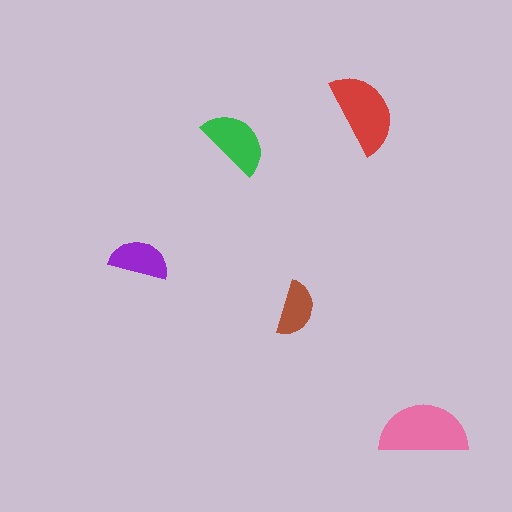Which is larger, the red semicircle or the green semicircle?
The red one.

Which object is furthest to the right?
The pink semicircle is rightmost.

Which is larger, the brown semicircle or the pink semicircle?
The pink one.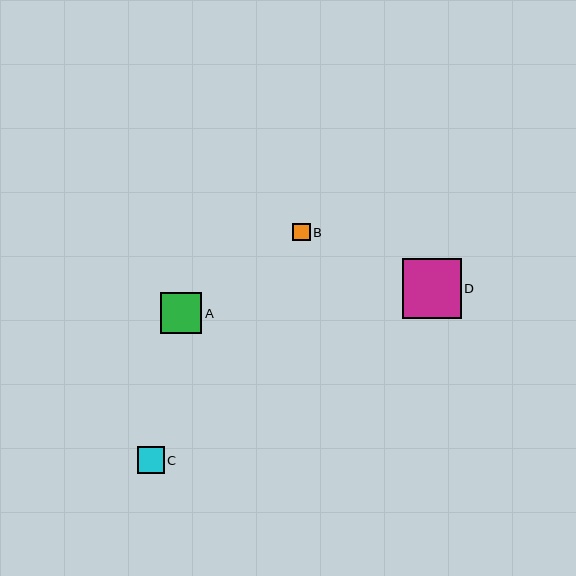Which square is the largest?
Square D is the largest with a size of approximately 59 pixels.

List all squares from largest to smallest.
From largest to smallest: D, A, C, B.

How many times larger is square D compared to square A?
Square D is approximately 1.5 times the size of square A.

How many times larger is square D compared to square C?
Square D is approximately 2.2 times the size of square C.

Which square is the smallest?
Square B is the smallest with a size of approximately 17 pixels.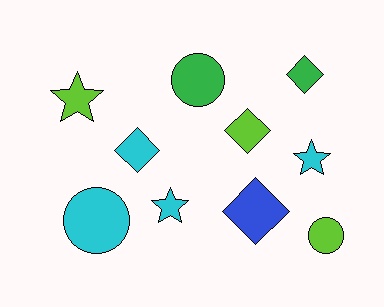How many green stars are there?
There are no green stars.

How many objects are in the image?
There are 10 objects.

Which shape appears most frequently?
Diamond, with 4 objects.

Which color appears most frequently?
Cyan, with 4 objects.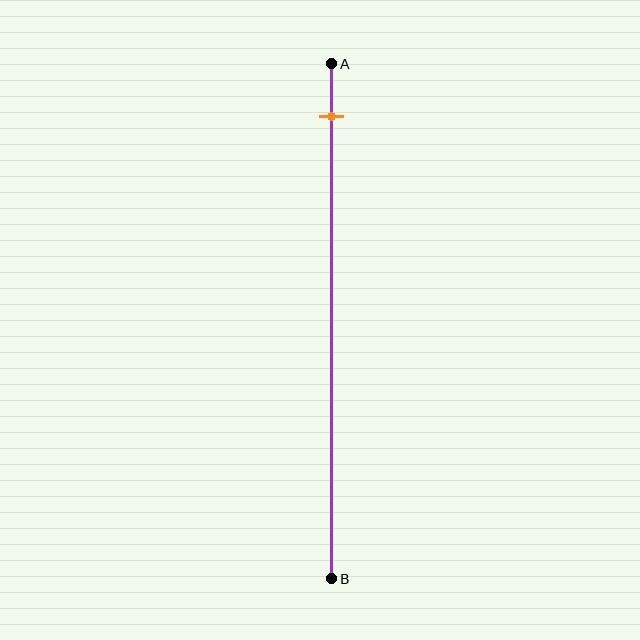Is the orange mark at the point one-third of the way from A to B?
No, the mark is at about 10% from A, not at the 33% one-third point.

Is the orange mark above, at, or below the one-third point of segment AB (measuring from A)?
The orange mark is above the one-third point of segment AB.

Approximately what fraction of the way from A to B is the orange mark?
The orange mark is approximately 10% of the way from A to B.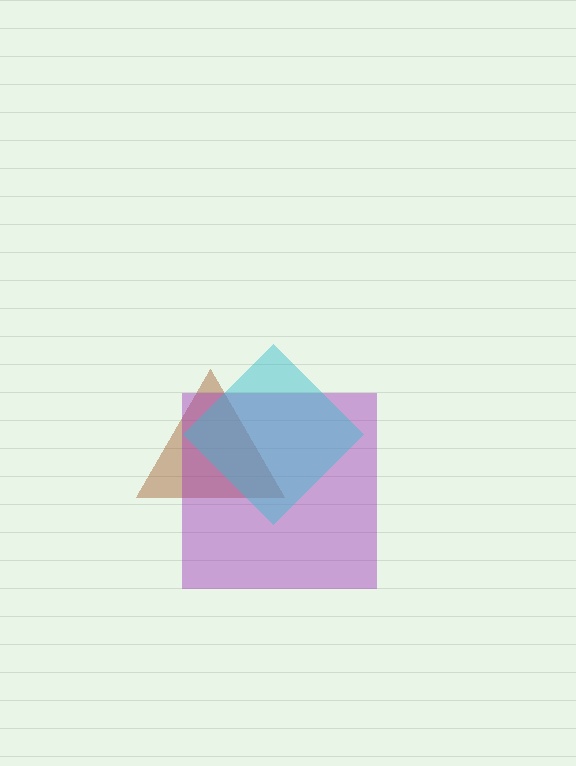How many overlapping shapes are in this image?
There are 3 overlapping shapes in the image.